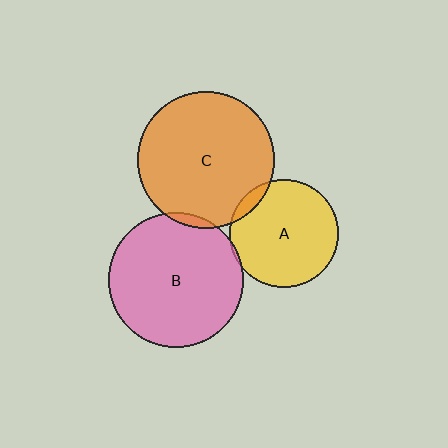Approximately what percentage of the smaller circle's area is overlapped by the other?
Approximately 5%.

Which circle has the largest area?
Circle C (orange).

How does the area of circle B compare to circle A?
Approximately 1.6 times.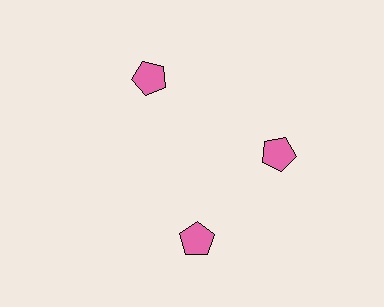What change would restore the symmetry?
The symmetry would be restored by rotating it back into even spacing with its neighbors so that all 3 pentagons sit at equal angles and equal distance from the center.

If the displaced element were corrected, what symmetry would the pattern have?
It would have 3-fold rotational symmetry — the pattern would map onto itself every 120 degrees.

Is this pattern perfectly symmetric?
No. The 3 pink pentagons are arranged in a ring, but one element near the 7 o'clock position is rotated out of alignment along the ring, breaking the 3-fold rotational symmetry.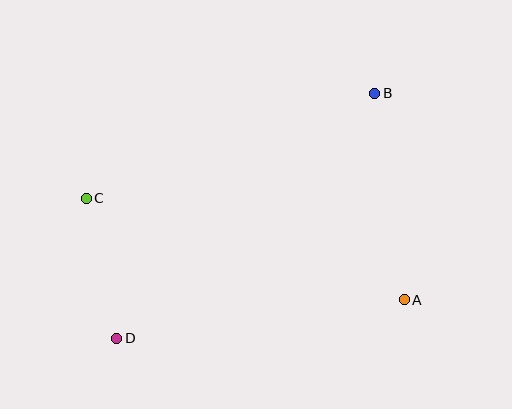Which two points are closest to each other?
Points C and D are closest to each other.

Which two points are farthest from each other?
Points B and D are farthest from each other.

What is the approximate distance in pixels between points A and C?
The distance between A and C is approximately 334 pixels.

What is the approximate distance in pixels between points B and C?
The distance between B and C is approximately 307 pixels.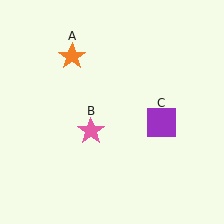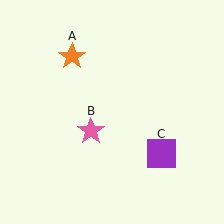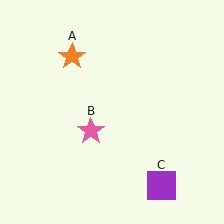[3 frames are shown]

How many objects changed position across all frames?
1 object changed position: purple square (object C).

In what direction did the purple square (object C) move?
The purple square (object C) moved down.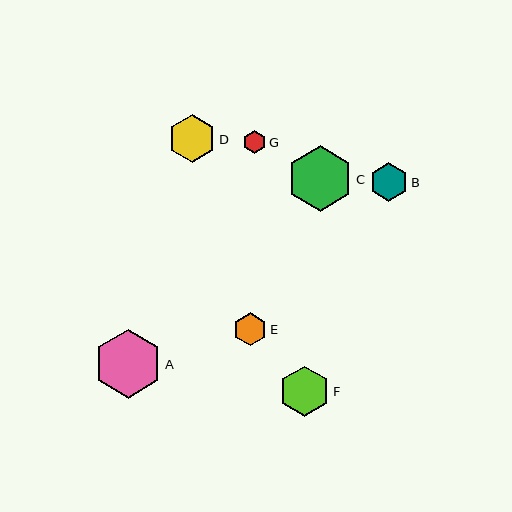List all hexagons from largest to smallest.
From largest to smallest: A, C, F, D, B, E, G.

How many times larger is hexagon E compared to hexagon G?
Hexagon E is approximately 1.5 times the size of hexagon G.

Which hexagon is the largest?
Hexagon A is the largest with a size of approximately 69 pixels.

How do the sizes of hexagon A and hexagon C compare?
Hexagon A and hexagon C are approximately the same size.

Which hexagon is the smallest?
Hexagon G is the smallest with a size of approximately 22 pixels.